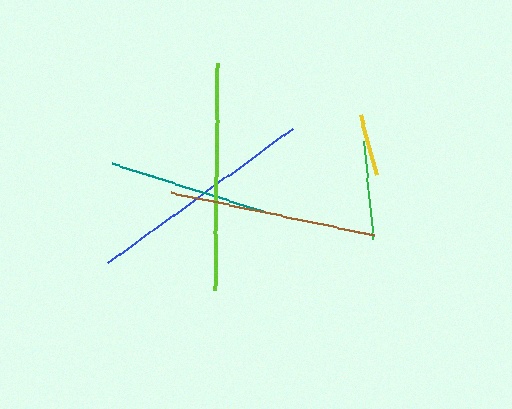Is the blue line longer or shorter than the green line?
The blue line is longer than the green line.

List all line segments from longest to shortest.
From longest to shortest: blue, lime, brown, teal, green, yellow.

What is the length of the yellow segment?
The yellow segment is approximately 62 pixels long.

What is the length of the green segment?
The green segment is approximately 99 pixels long.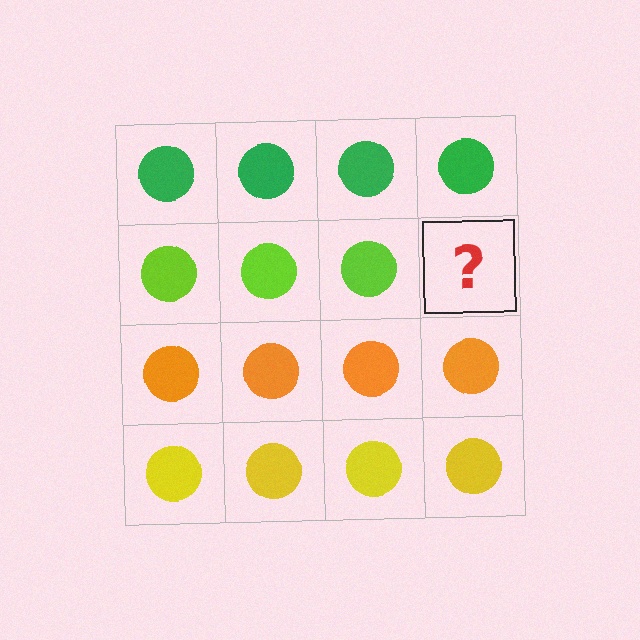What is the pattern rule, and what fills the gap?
The rule is that each row has a consistent color. The gap should be filled with a lime circle.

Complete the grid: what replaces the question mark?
The question mark should be replaced with a lime circle.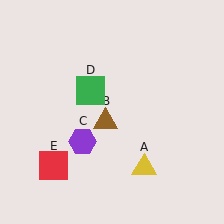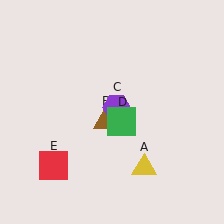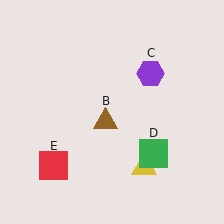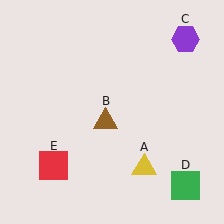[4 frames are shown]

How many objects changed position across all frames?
2 objects changed position: purple hexagon (object C), green square (object D).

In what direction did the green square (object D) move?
The green square (object D) moved down and to the right.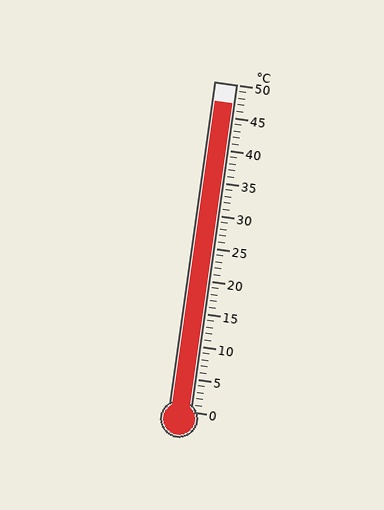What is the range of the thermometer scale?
The thermometer scale ranges from 0°C to 50°C.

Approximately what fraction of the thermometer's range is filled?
The thermometer is filled to approximately 95% of its range.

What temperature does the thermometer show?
The thermometer shows approximately 47°C.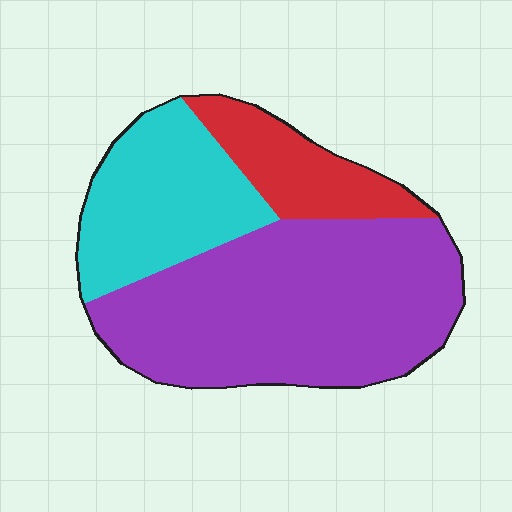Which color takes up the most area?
Purple, at roughly 55%.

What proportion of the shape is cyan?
Cyan covers 27% of the shape.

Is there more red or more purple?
Purple.